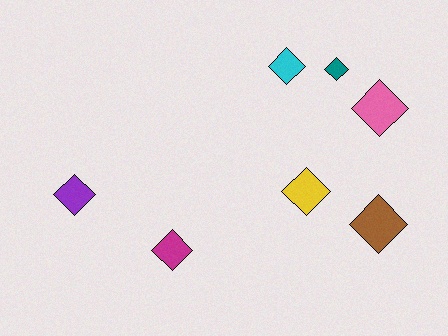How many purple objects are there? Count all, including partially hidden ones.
There is 1 purple object.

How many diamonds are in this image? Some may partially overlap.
There are 7 diamonds.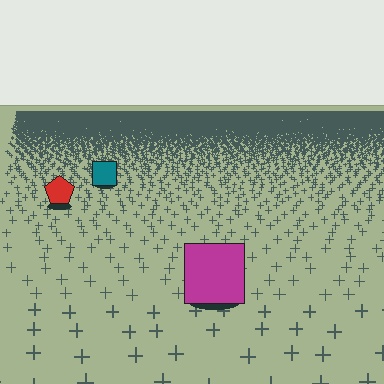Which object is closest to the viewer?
The magenta square is closest. The texture marks near it are larger and more spread out.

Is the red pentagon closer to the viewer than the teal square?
Yes. The red pentagon is closer — you can tell from the texture gradient: the ground texture is coarser near it.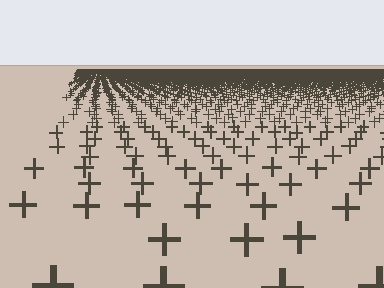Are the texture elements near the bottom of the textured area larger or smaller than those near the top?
Larger. Near the bottom, elements are closer to the viewer and appear at a bigger on-screen size.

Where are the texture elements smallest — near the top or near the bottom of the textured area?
Near the top.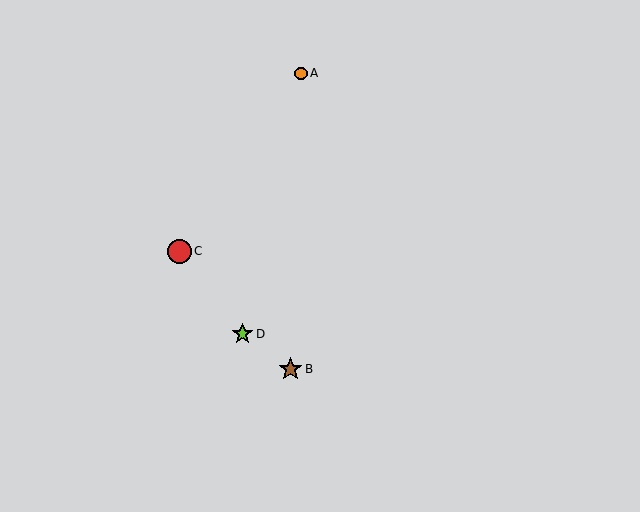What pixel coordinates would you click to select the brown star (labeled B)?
Click at (291, 369) to select the brown star B.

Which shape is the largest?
The red circle (labeled C) is the largest.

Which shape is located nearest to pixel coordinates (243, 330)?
The lime star (labeled D) at (243, 334) is nearest to that location.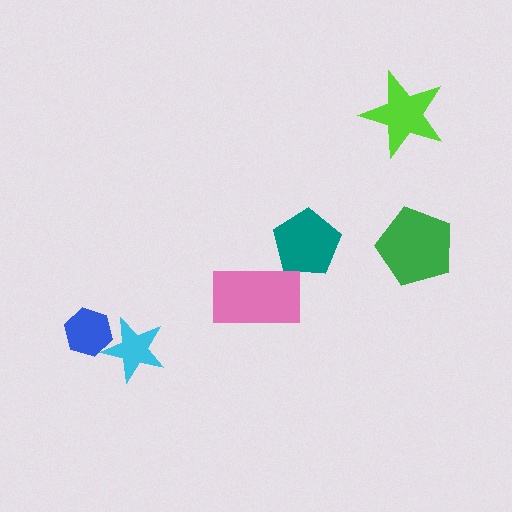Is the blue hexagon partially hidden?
Yes, it is partially covered by another shape.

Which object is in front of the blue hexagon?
The cyan star is in front of the blue hexagon.